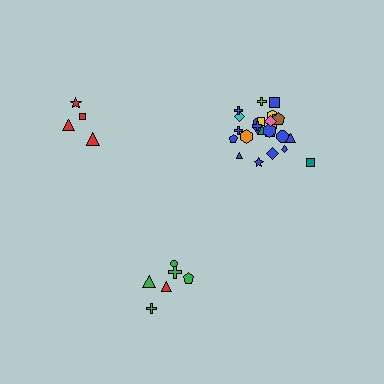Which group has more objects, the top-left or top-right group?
The top-right group.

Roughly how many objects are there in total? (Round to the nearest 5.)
Roughly 35 objects in total.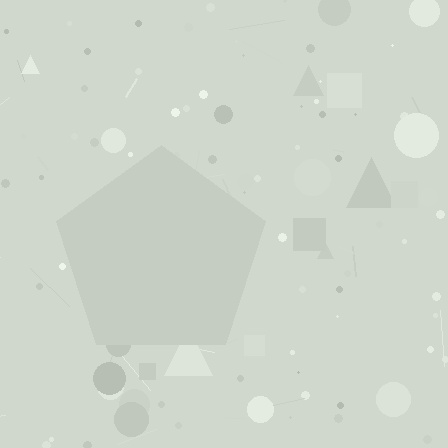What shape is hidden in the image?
A pentagon is hidden in the image.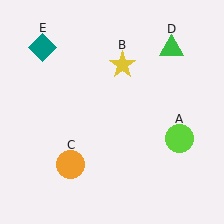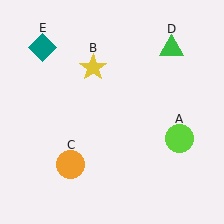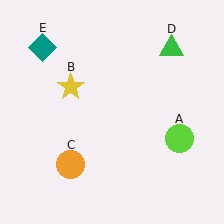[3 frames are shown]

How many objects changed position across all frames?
1 object changed position: yellow star (object B).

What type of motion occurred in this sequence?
The yellow star (object B) rotated counterclockwise around the center of the scene.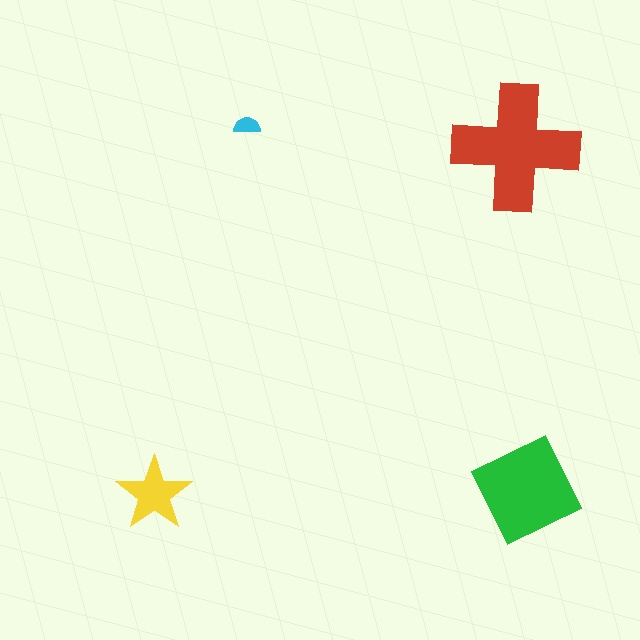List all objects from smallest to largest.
The cyan semicircle, the yellow star, the green diamond, the red cross.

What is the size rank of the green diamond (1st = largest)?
2nd.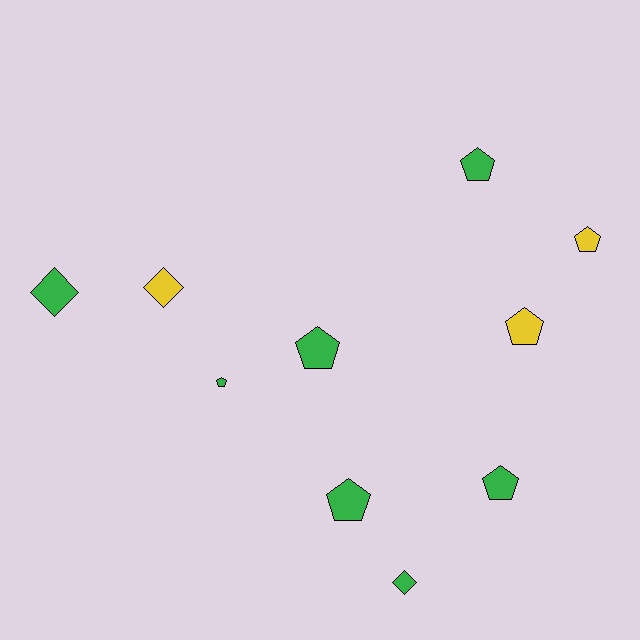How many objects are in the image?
There are 10 objects.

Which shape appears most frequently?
Pentagon, with 7 objects.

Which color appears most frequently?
Green, with 7 objects.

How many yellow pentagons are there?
There are 2 yellow pentagons.